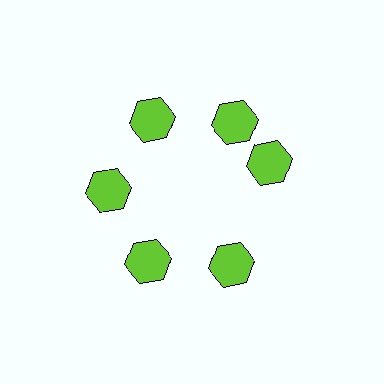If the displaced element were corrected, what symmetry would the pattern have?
It would have 6-fold rotational symmetry — the pattern would map onto itself every 60 degrees.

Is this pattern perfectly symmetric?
No. The 6 lime hexagons are arranged in a ring, but one element near the 3 o'clock position is rotated out of alignment along the ring, breaking the 6-fold rotational symmetry.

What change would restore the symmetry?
The symmetry would be restored by rotating it back into even spacing with its neighbors so that all 6 hexagons sit at equal angles and equal distance from the center.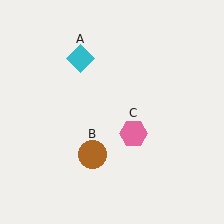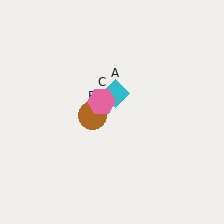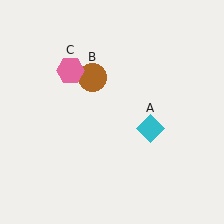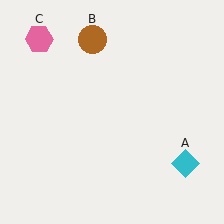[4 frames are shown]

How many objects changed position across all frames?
3 objects changed position: cyan diamond (object A), brown circle (object B), pink hexagon (object C).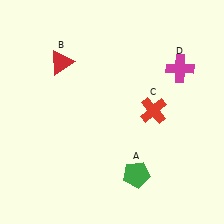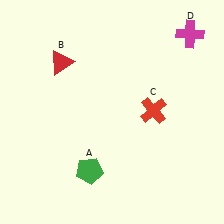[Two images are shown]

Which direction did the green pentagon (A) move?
The green pentagon (A) moved left.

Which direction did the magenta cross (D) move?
The magenta cross (D) moved up.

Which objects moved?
The objects that moved are: the green pentagon (A), the magenta cross (D).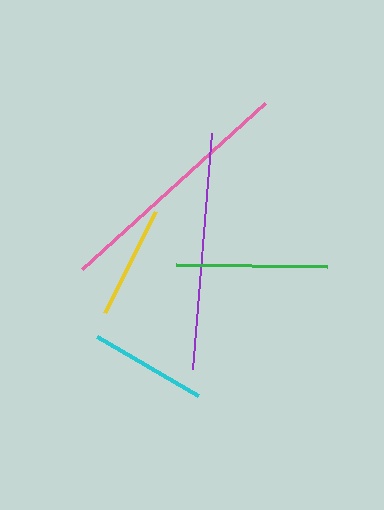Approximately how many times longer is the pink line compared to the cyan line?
The pink line is approximately 2.1 times the length of the cyan line.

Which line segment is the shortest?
The yellow line is the shortest at approximately 112 pixels.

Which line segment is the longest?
The pink line is the longest at approximately 248 pixels.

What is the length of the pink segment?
The pink segment is approximately 248 pixels long.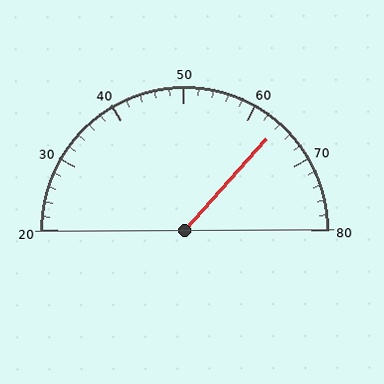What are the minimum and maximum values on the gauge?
The gauge ranges from 20 to 80.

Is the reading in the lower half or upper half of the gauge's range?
The reading is in the upper half of the range (20 to 80).